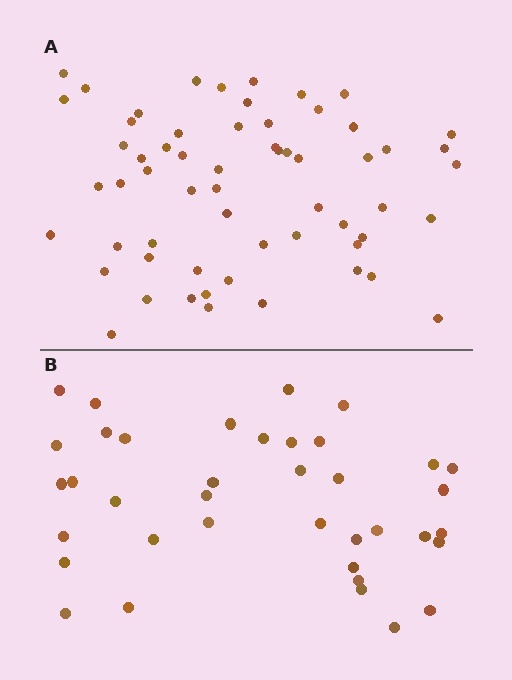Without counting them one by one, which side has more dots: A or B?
Region A (the top region) has more dots.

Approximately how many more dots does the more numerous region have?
Region A has approximately 20 more dots than region B.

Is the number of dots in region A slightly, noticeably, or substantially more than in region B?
Region A has substantially more. The ratio is roughly 1.6 to 1.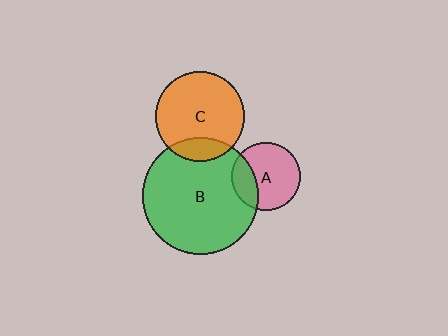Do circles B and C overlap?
Yes.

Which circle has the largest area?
Circle B (green).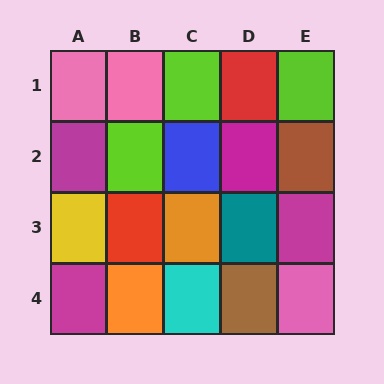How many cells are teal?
1 cell is teal.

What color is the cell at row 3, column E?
Magenta.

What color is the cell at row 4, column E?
Pink.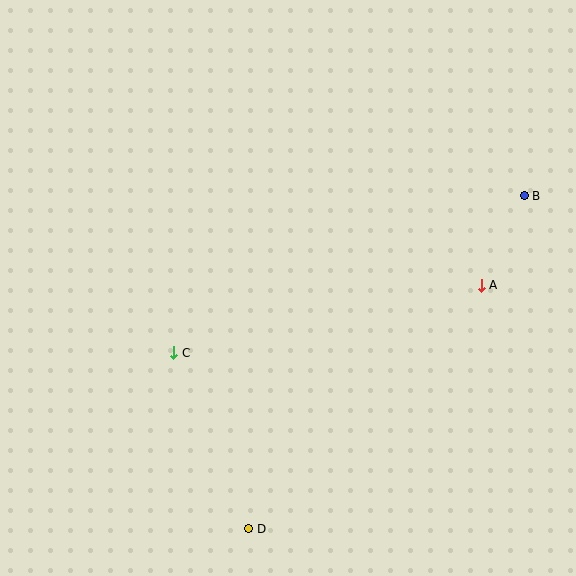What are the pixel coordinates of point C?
Point C is at (174, 353).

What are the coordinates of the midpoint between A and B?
The midpoint between A and B is at (503, 241).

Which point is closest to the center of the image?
Point C at (174, 353) is closest to the center.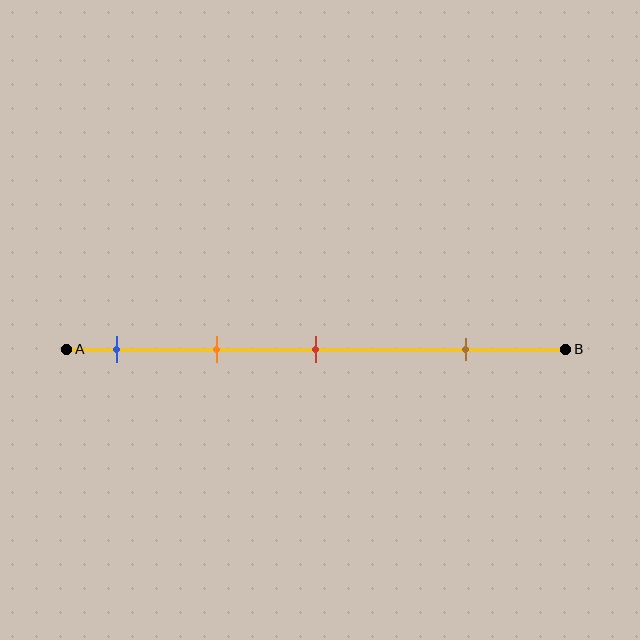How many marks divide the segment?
There are 4 marks dividing the segment.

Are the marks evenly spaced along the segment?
No, the marks are not evenly spaced.